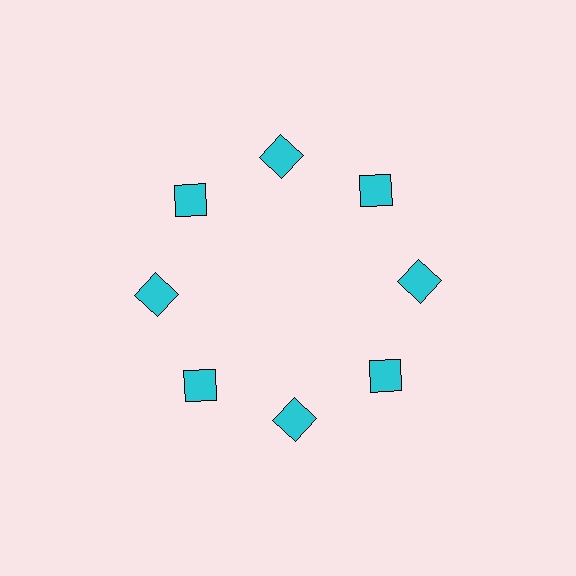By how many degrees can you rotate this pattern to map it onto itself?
The pattern maps onto itself every 45 degrees of rotation.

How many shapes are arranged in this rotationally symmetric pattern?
There are 8 shapes, arranged in 8 groups of 1.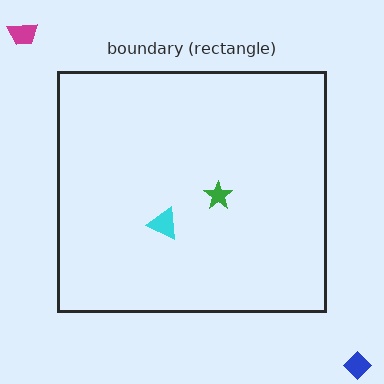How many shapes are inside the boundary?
2 inside, 2 outside.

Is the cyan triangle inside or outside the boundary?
Inside.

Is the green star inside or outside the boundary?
Inside.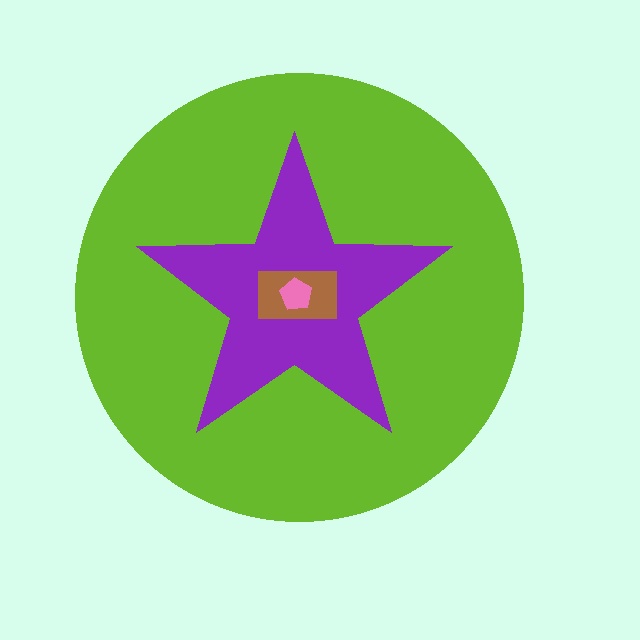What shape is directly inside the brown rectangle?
The pink pentagon.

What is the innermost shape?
The pink pentagon.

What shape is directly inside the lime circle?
The purple star.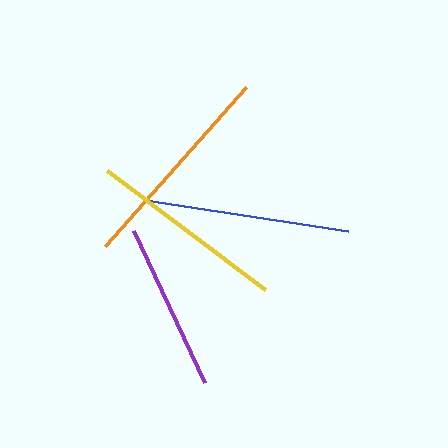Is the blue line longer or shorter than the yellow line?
The blue line is longer than the yellow line.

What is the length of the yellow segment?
The yellow segment is approximately 198 pixels long.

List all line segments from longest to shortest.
From longest to shortest: orange, blue, yellow, purple.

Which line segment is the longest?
The orange line is the longest at approximately 212 pixels.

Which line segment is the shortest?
The purple line is the shortest at approximately 167 pixels.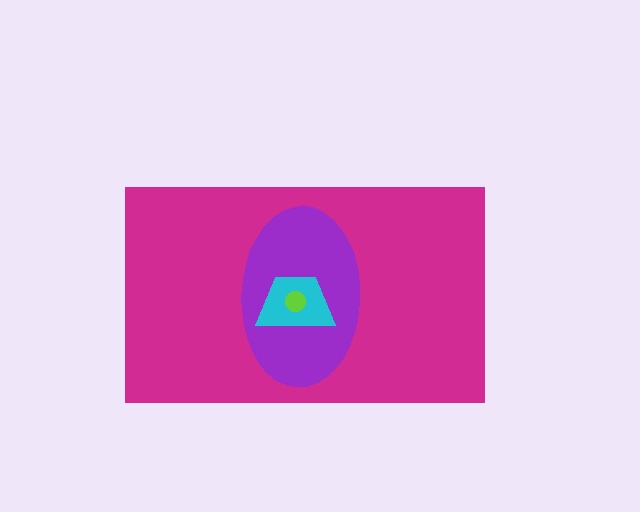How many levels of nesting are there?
4.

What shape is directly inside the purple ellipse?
The cyan trapezoid.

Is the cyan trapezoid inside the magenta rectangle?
Yes.